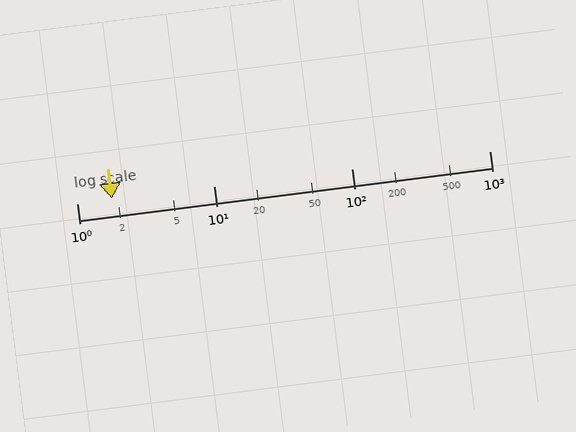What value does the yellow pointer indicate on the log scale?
The pointer indicates approximately 1.8.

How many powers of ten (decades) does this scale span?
The scale spans 3 decades, from 1 to 1000.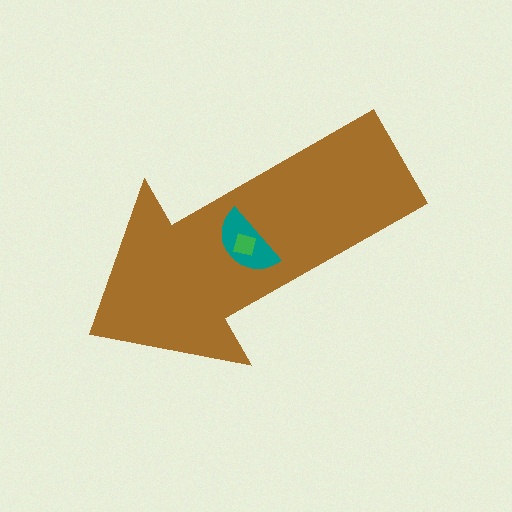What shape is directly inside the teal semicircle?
The green square.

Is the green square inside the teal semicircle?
Yes.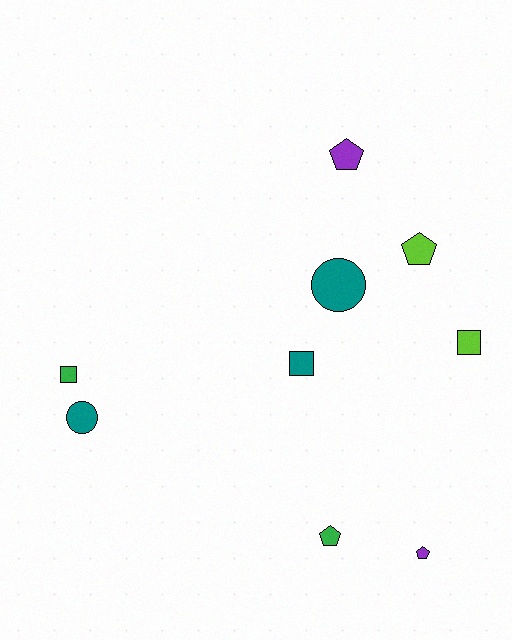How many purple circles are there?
There are no purple circles.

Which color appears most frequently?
Teal, with 3 objects.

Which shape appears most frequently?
Pentagon, with 4 objects.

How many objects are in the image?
There are 9 objects.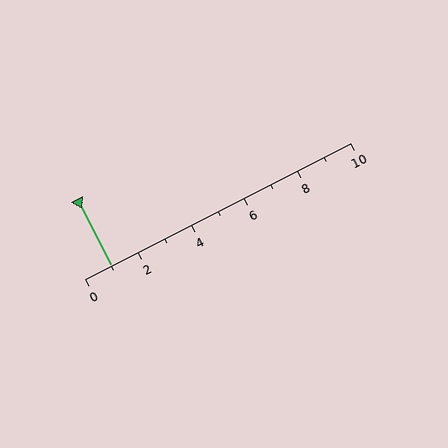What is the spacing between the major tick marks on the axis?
The major ticks are spaced 2 apart.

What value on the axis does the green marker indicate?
The marker indicates approximately 1.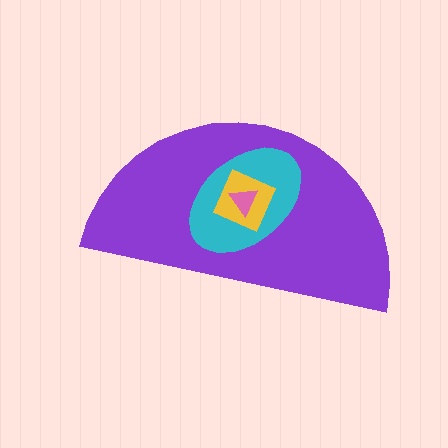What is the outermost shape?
The purple semicircle.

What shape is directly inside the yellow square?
The pink triangle.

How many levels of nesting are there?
4.